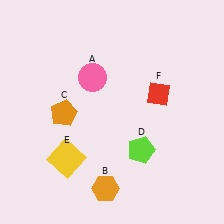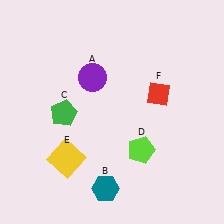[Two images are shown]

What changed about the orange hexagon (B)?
In Image 1, B is orange. In Image 2, it changed to teal.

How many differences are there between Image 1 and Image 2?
There are 3 differences between the two images.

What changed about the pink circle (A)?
In Image 1, A is pink. In Image 2, it changed to purple.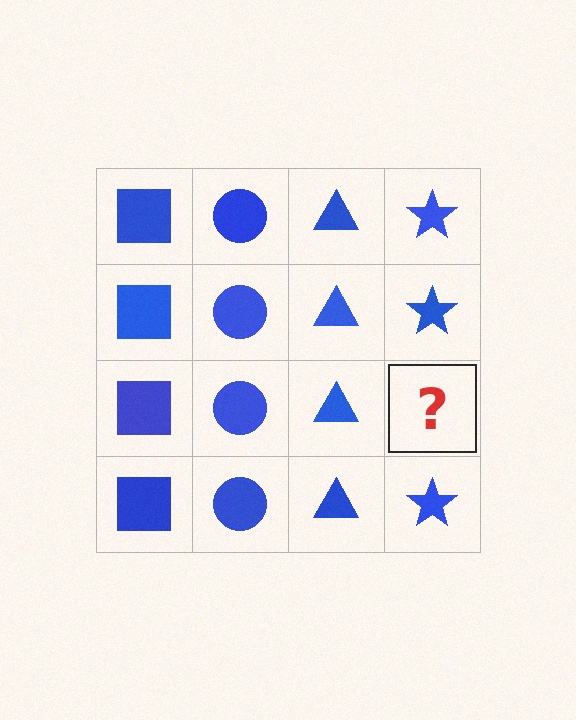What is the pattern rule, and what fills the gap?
The rule is that each column has a consistent shape. The gap should be filled with a blue star.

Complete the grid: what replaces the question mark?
The question mark should be replaced with a blue star.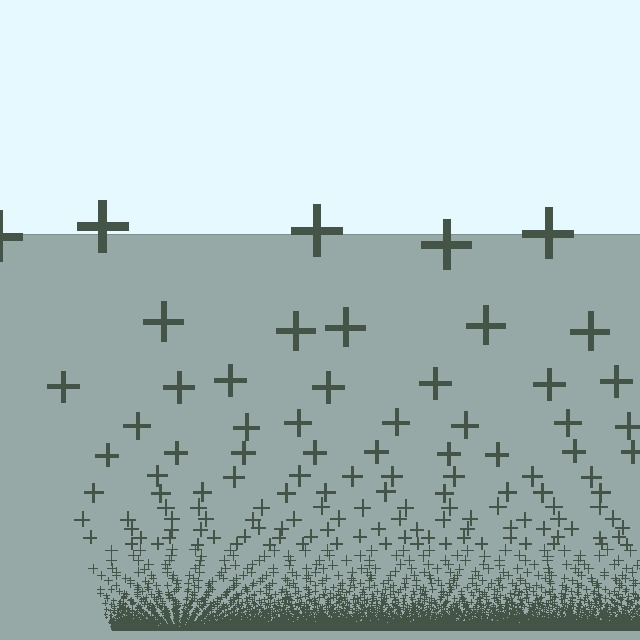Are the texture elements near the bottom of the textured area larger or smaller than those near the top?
Smaller. The gradient is inverted — elements near the bottom are smaller and denser.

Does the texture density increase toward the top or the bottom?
Density increases toward the bottom.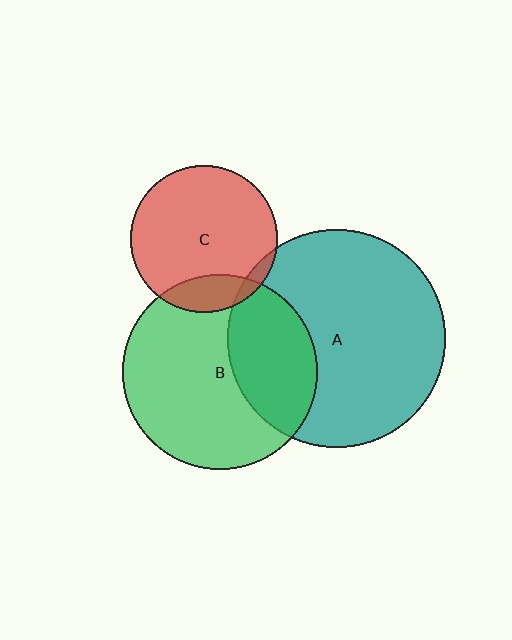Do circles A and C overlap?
Yes.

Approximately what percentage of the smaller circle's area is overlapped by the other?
Approximately 5%.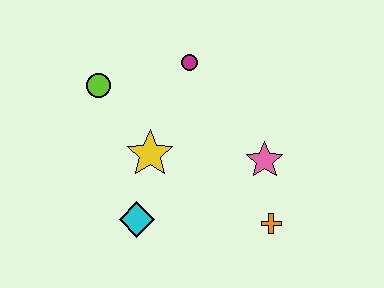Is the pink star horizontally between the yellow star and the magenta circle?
No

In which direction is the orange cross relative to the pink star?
The orange cross is below the pink star.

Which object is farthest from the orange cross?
The lime circle is farthest from the orange cross.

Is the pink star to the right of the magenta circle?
Yes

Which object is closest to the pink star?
The orange cross is closest to the pink star.